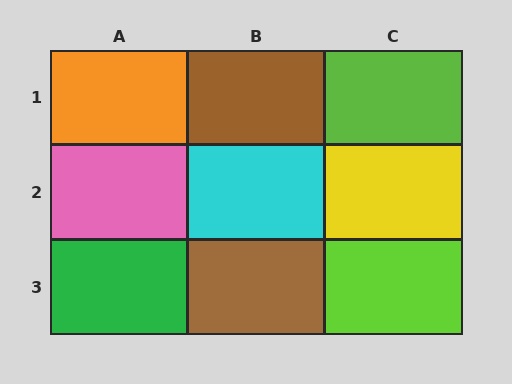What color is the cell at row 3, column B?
Brown.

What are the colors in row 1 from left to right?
Orange, brown, lime.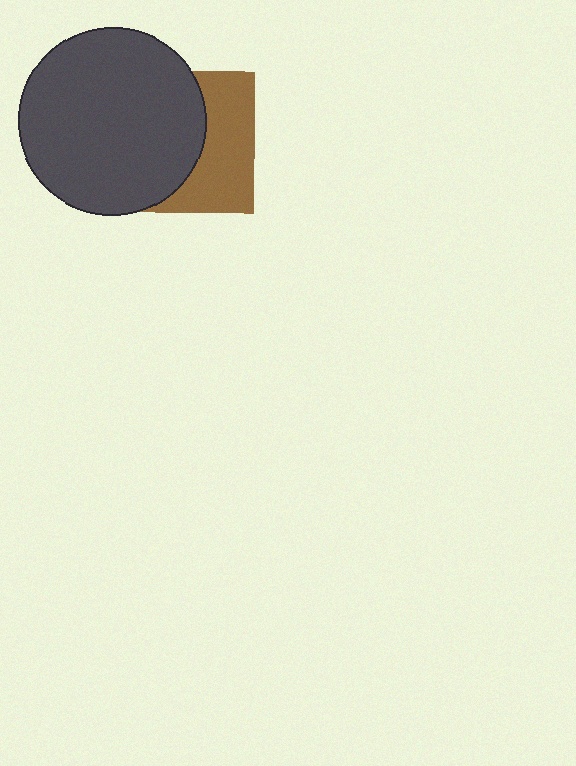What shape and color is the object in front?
The object in front is a dark gray circle.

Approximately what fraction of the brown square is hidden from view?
Roughly 57% of the brown square is hidden behind the dark gray circle.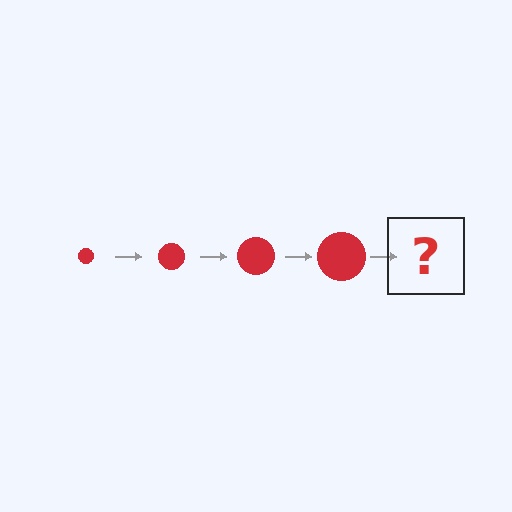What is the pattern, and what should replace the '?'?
The pattern is that the circle gets progressively larger each step. The '?' should be a red circle, larger than the previous one.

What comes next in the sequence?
The next element should be a red circle, larger than the previous one.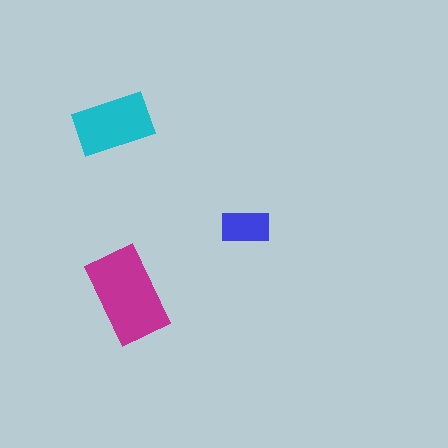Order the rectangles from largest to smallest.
the magenta one, the cyan one, the blue one.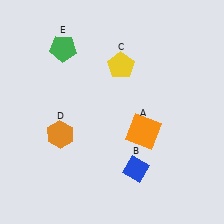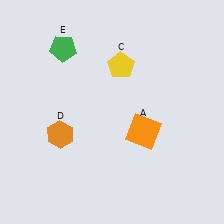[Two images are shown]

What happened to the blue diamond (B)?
The blue diamond (B) was removed in Image 2. It was in the bottom-right area of Image 1.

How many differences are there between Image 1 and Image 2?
There is 1 difference between the two images.